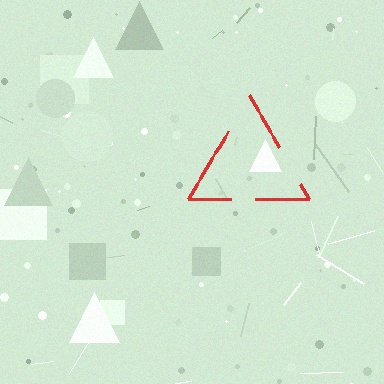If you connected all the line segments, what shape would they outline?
They would outline a triangle.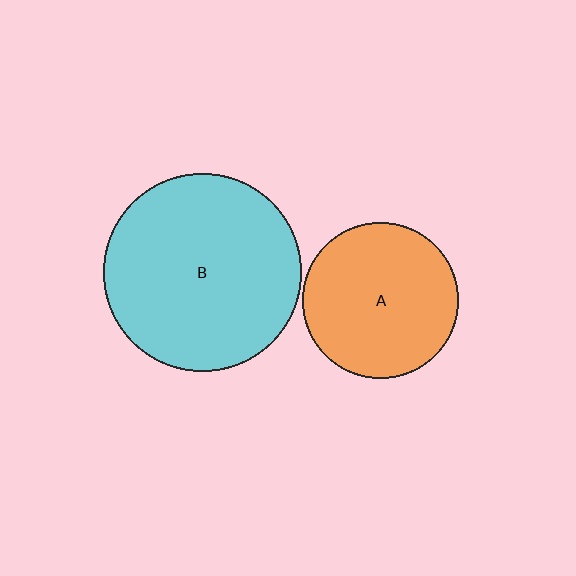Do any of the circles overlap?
No, none of the circles overlap.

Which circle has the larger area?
Circle B (cyan).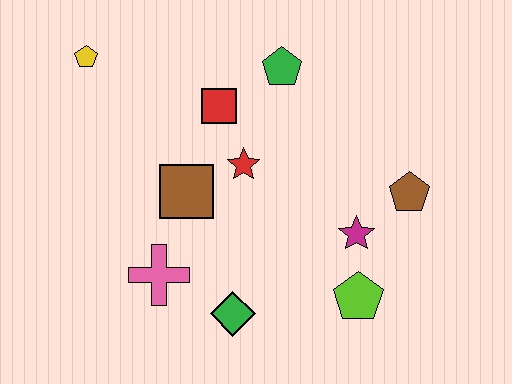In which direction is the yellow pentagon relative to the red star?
The yellow pentagon is to the left of the red star.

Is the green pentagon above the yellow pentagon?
No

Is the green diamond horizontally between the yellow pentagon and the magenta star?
Yes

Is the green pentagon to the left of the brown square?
No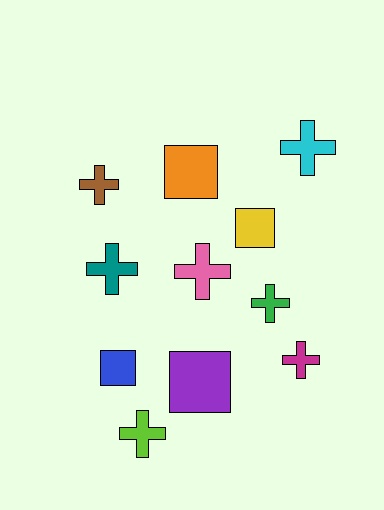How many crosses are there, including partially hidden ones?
There are 7 crosses.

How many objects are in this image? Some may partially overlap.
There are 11 objects.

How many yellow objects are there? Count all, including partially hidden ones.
There is 1 yellow object.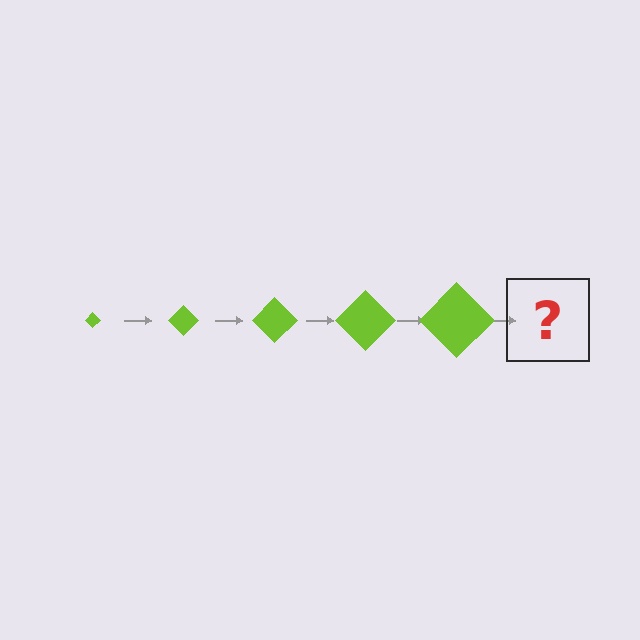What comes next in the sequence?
The next element should be a lime diamond, larger than the previous one.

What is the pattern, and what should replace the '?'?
The pattern is that the diamond gets progressively larger each step. The '?' should be a lime diamond, larger than the previous one.